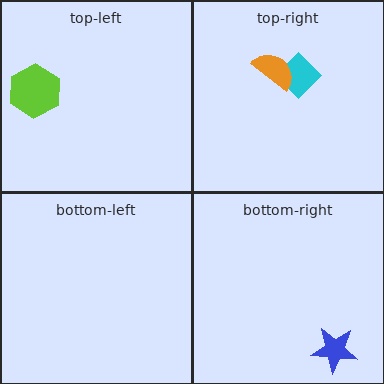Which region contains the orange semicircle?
The top-right region.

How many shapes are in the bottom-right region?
1.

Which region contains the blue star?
The bottom-right region.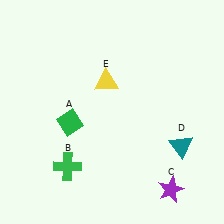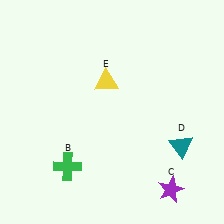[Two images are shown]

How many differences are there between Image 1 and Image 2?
There is 1 difference between the two images.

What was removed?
The green diamond (A) was removed in Image 2.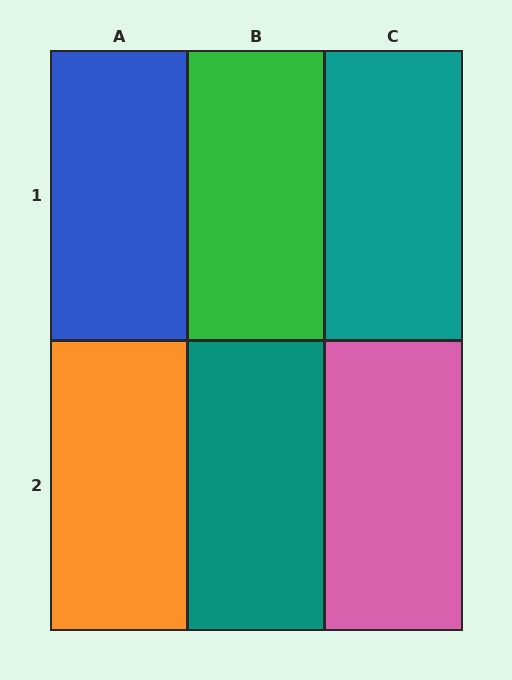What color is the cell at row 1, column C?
Teal.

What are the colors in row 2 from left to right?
Orange, teal, pink.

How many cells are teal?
2 cells are teal.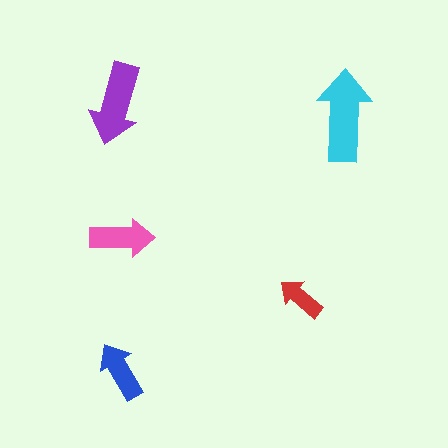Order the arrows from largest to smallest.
the cyan one, the purple one, the pink one, the blue one, the red one.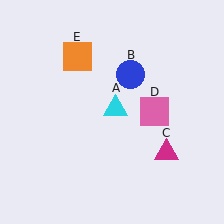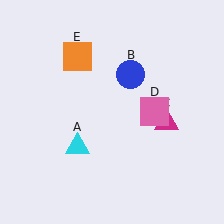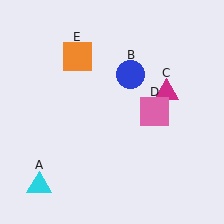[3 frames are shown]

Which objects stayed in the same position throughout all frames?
Blue circle (object B) and pink square (object D) and orange square (object E) remained stationary.